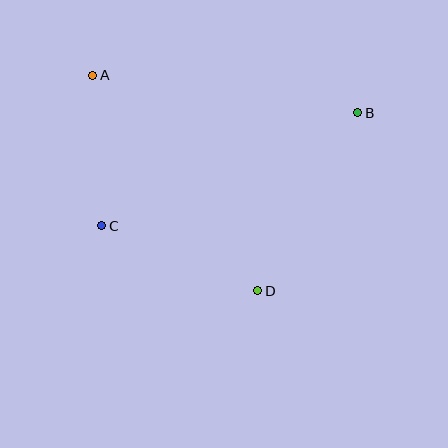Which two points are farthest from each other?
Points B and C are farthest from each other.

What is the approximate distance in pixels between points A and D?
The distance between A and D is approximately 271 pixels.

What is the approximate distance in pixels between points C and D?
The distance between C and D is approximately 169 pixels.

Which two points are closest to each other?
Points A and C are closest to each other.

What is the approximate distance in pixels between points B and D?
The distance between B and D is approximately 204 pixels.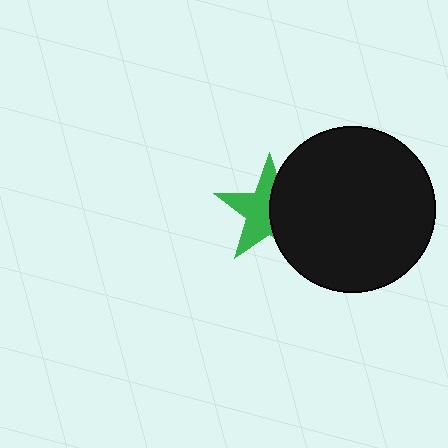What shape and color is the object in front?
The object in front is a black circle.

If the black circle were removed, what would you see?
You would see the complete green star.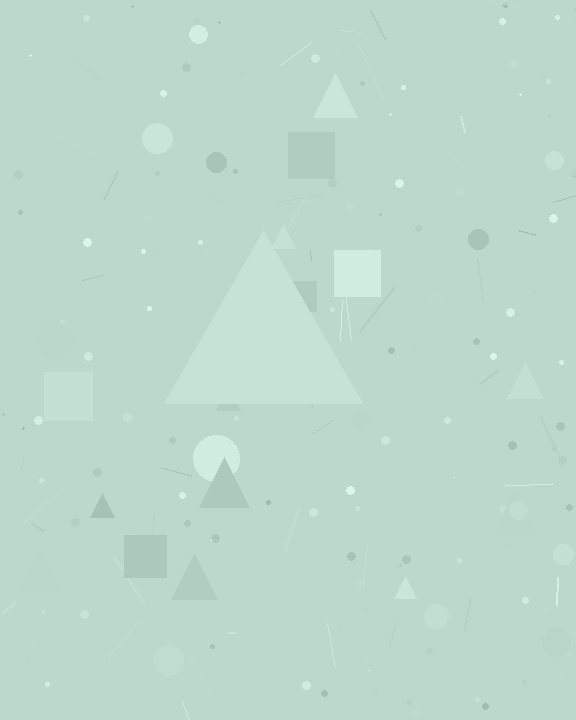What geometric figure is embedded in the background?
A triangle is embedded in the background.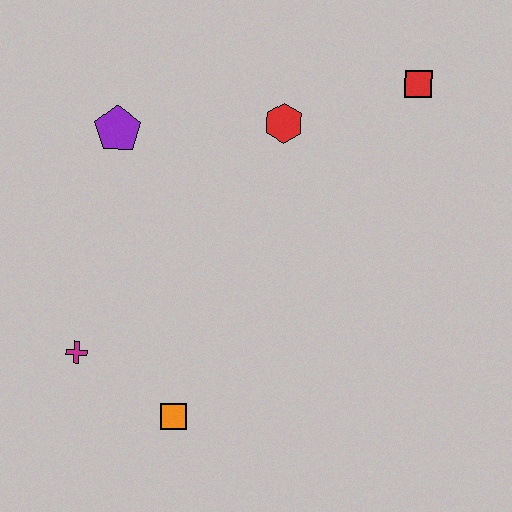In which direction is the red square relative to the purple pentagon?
The red square is to the right of the purple pentagon.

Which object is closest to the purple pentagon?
The red hexagon is closest to the purple pentagon.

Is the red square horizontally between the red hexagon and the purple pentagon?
No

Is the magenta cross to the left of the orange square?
Yes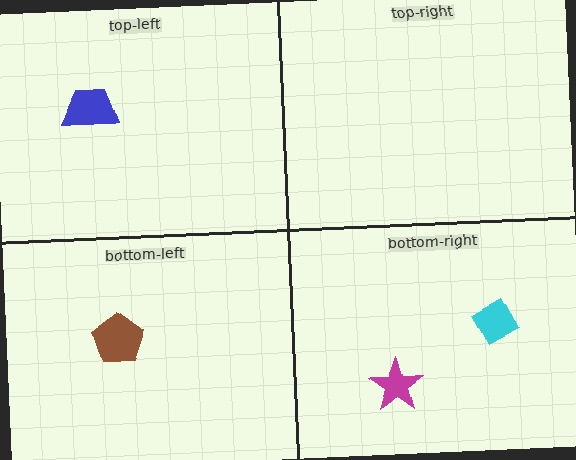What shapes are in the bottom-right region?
The magenta star, the cyan diamond.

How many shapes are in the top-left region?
1.